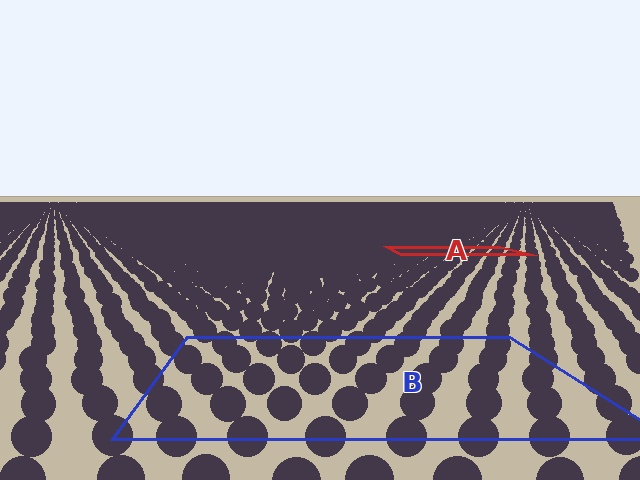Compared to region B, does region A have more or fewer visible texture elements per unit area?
Region A has more texture elements per unit area — they are packed more densely because it is farther away.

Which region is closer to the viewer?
Region B is closer. The texture elements there are larger and more spread out.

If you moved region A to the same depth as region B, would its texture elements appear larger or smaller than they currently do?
They would appear larger. At a closer depth, the same texture elements are projected at a bigger on-screen size.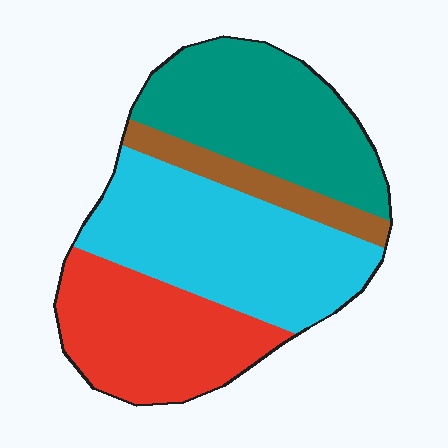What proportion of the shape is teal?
Teal takes up about one third (1/3) of the shape.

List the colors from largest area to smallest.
From largest to smallest: cyan, teal, red, brown.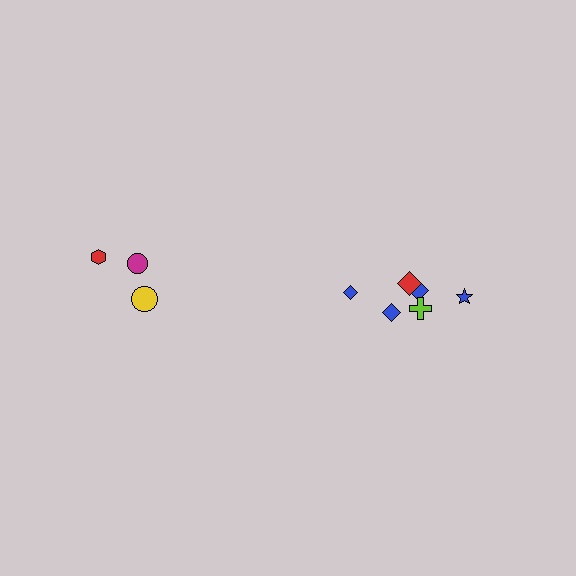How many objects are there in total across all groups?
There are 10 objects.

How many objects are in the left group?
There are 4 objects.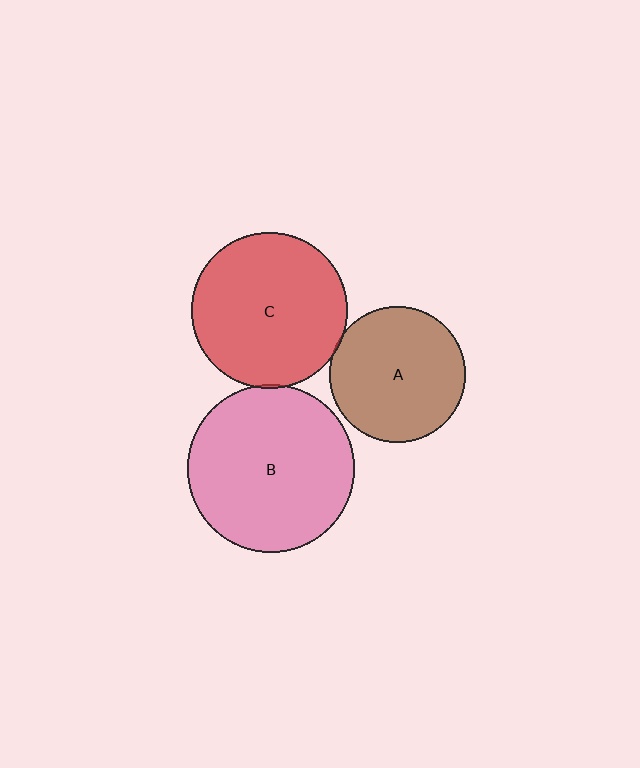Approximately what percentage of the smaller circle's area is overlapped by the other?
Approximately 5%.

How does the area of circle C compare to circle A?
Approximately 1.3 times.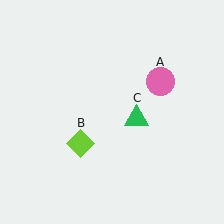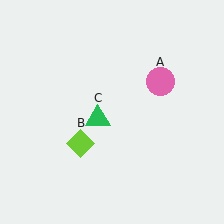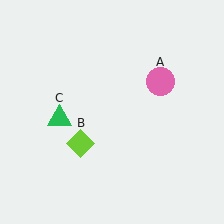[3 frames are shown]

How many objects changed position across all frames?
1 object changed position: green triangle (object C).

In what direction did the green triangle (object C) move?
The green triangle (object C) moved left.